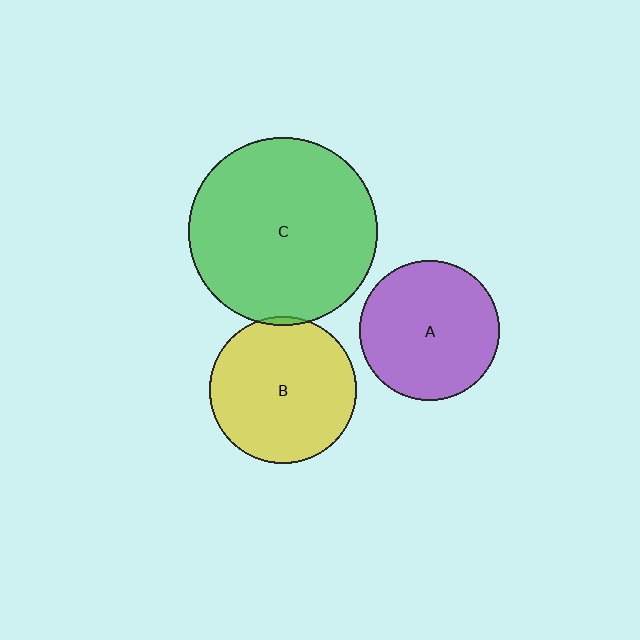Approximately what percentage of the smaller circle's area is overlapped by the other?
Approximately 5%.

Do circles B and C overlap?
Yes.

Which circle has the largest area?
Circle C (green).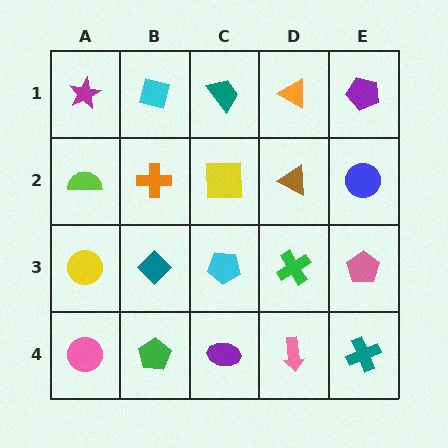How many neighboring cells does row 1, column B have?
3.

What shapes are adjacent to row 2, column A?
A magenta star (row 1, column A), a yellow circle (row 3, column A), an orange cross (row 2, column B).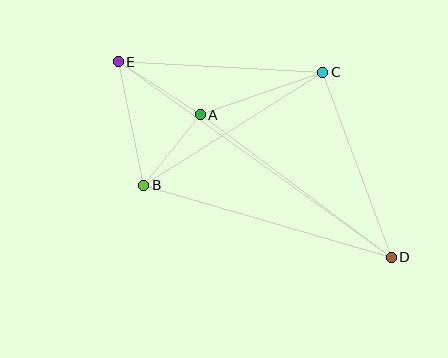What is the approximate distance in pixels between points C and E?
The distance between C and E is approximately 204 pixels.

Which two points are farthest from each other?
Points D and E are farthest from each other.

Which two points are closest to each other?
Points A and B are closest to each other.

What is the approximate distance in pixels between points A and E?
The distance between A and E is approximately 98 pixels.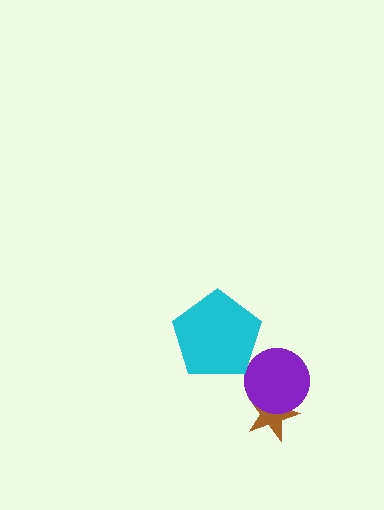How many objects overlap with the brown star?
1 object overlaps with the brown star.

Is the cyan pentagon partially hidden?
No, no other shape covers it.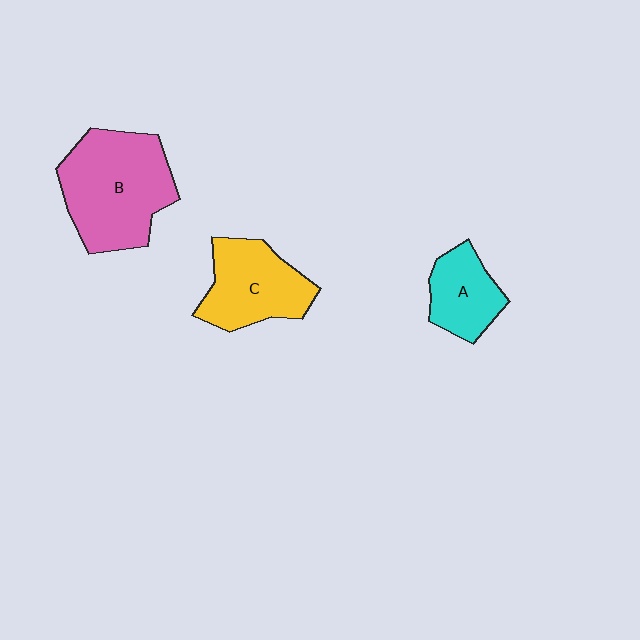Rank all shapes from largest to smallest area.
From largest to smallest: B (pink), C (yellow), A (cyan).